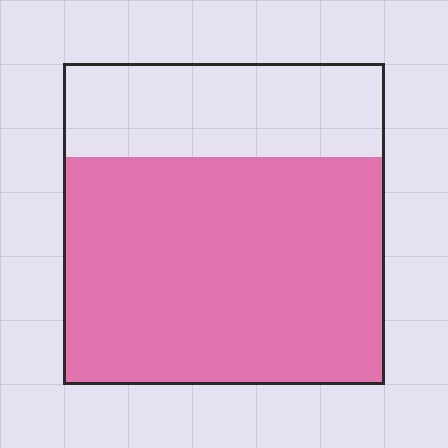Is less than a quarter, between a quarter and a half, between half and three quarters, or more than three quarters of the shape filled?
Between half and three quarters.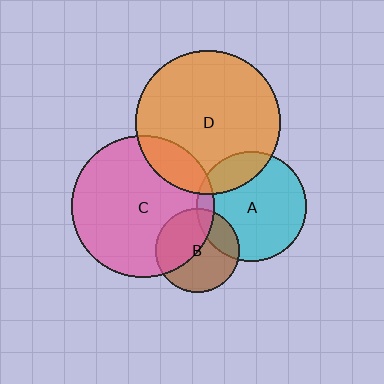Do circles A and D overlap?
Yes.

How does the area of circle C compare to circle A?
Approximately 1.7 times.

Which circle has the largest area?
Circle D (orange).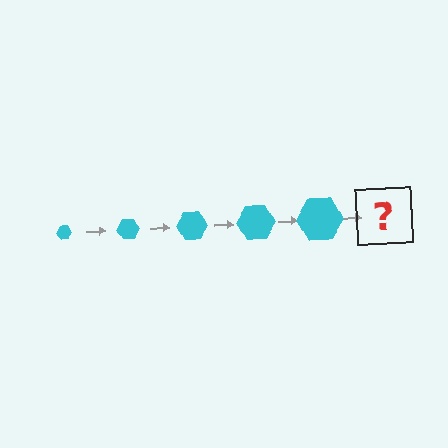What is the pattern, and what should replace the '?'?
The pattern is that the hexagon gets progressively larger each step. The '?' should be a cyan hexagon, larger than the previous one.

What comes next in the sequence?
The next element should be a cyan hexagon, larger than the previous one.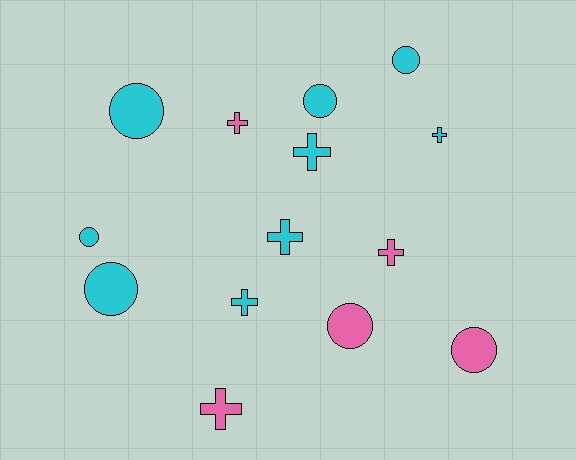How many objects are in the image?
There are 14 objects.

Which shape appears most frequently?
Cross, with 7 objects.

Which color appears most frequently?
Cyan, with 9 objects.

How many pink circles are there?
There are 2 pink circles.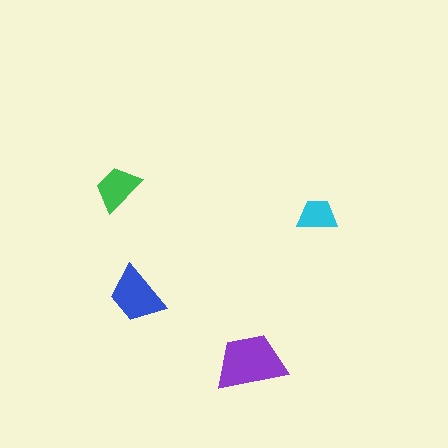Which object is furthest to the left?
The green trapezoid is leftmost.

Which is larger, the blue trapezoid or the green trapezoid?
The blue one.